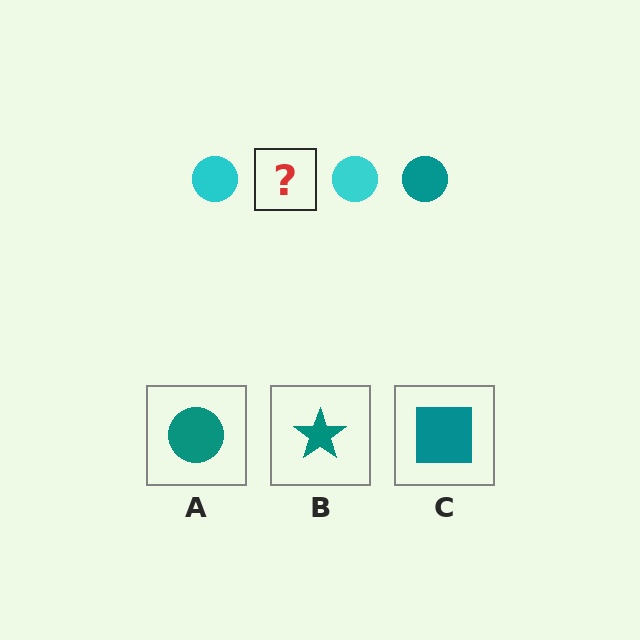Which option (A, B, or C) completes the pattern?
A.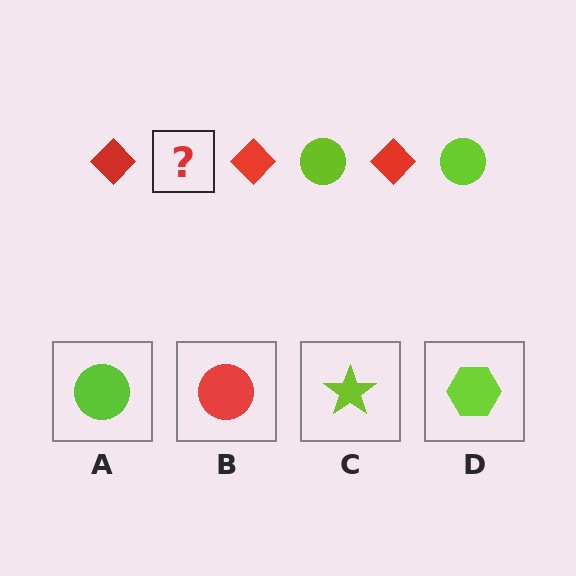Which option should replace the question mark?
Option A.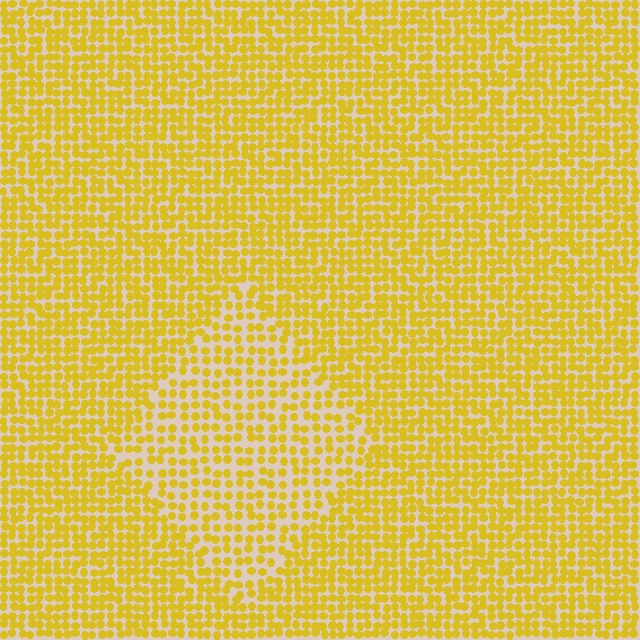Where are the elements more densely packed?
The elements are more densely packed outside the diamond boundary.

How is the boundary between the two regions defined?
The boundary is defined by a change in element density (approximately 1.6x ratio). All elements are the same color, size, and shape.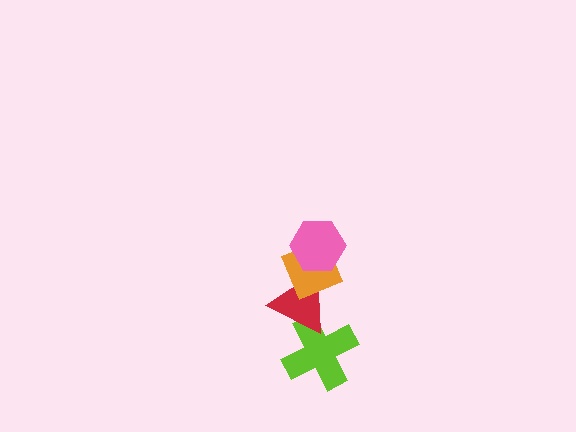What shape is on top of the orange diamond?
The pink hexagon is on top of the orange diamond.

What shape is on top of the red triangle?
The orange diamond is on top of the red triangle.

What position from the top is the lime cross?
The lime cross is 4th from the top.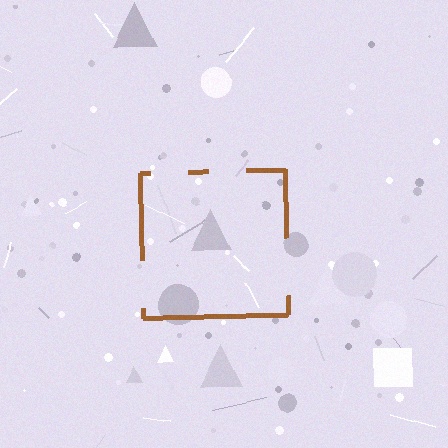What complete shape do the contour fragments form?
The contour fragments form a square.